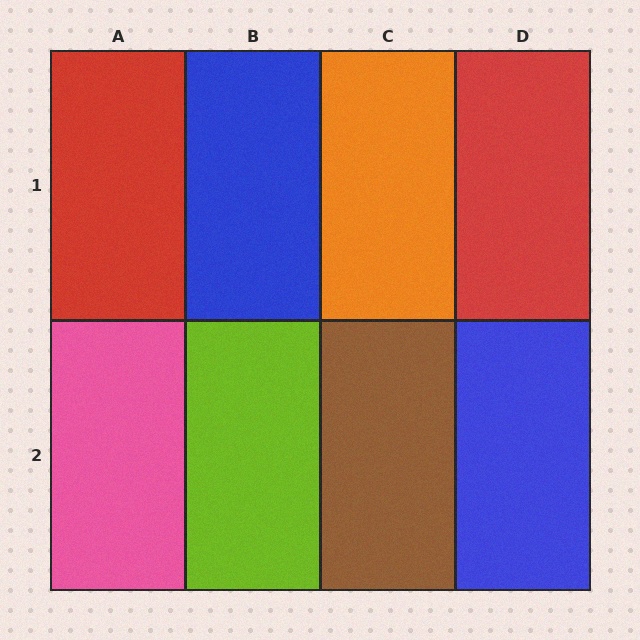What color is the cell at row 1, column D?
Red.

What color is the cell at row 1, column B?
Blue.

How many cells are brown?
1 cell is brown.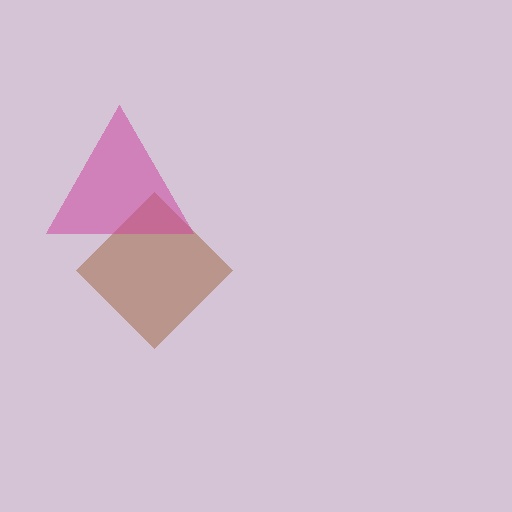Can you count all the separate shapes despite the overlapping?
Yes, there are 2 separate shapes.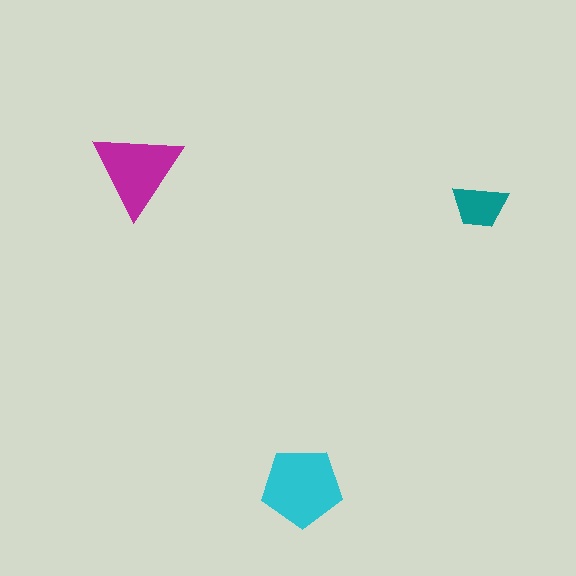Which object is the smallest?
The teal trapezoid.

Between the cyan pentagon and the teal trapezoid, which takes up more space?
The cyan pentagon.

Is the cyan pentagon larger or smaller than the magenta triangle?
Larger.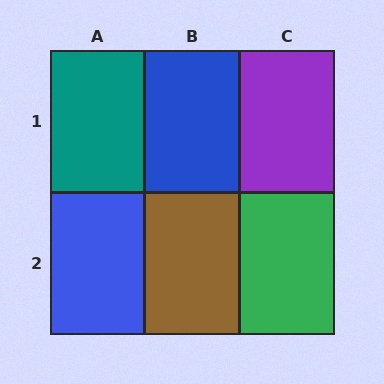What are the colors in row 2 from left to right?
Blue, brown, green.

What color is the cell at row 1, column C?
Purple.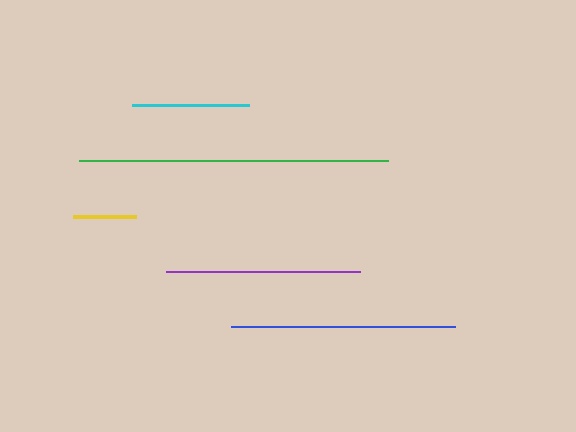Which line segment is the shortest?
The yellow line is the shortest at approximately 62 pixels.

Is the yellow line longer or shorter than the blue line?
The blue line is longer than the yellow line.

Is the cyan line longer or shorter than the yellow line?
The cyan line is longer than the yellow line.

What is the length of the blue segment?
The blue segment is approximately 224 pixels long.